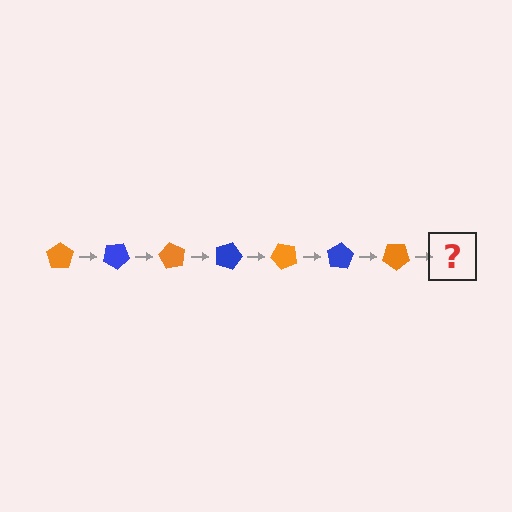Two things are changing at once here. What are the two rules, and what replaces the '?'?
The two rules are that it rotates 30 degrees each step and the color cycles through orange and blue. The '?' should be a blue pentagon, rotated 210 degrees from the start.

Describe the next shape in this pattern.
It should be a blue pentagon, rotated 210 degrees from the start.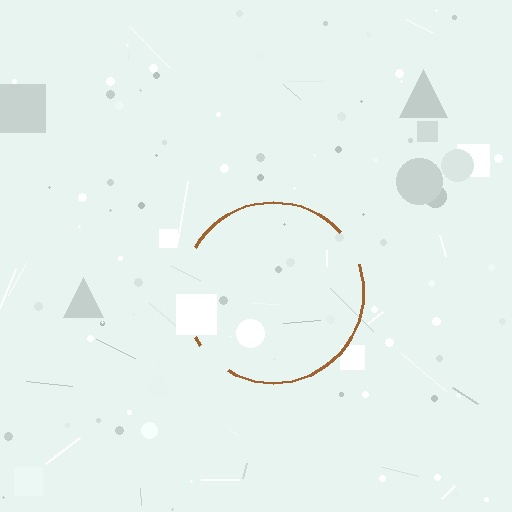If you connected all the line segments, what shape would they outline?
They would outline a circle.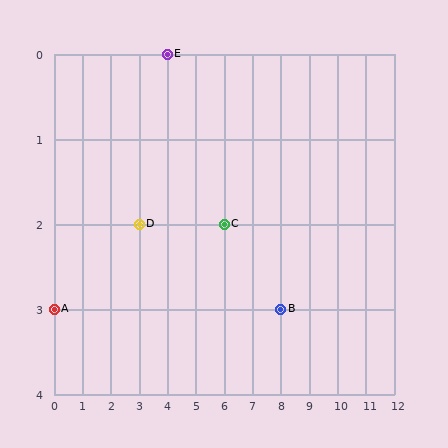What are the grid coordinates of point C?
Point C is at grid coordinates (6, 2).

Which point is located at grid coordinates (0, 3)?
Point A is at (0, 3).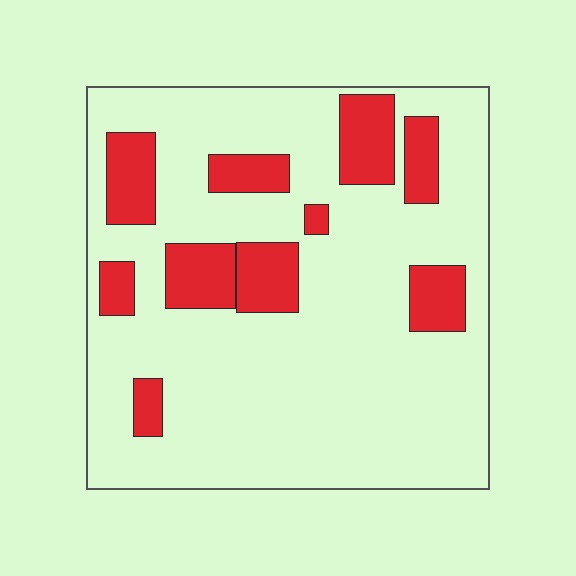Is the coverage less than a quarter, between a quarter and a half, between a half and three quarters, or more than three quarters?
Less than a quarter.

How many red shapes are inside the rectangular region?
10.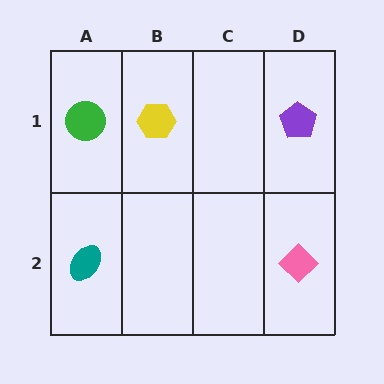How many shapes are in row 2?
2 shapes.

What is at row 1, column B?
A yellow hexagon.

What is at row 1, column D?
A purple pentagon.